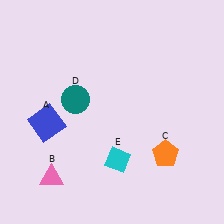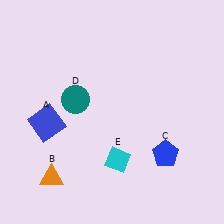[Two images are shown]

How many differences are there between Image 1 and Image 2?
There are 2 differences between the two images.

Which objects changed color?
B changed from pink to orange. C changed from orange to blue.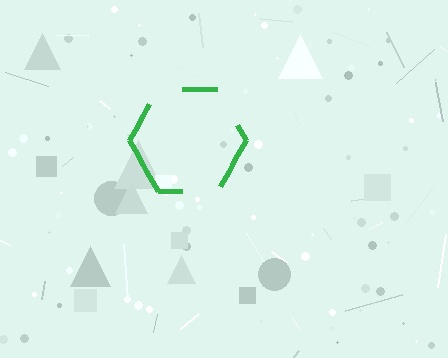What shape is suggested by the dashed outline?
The dashed outline suggests a hexagon.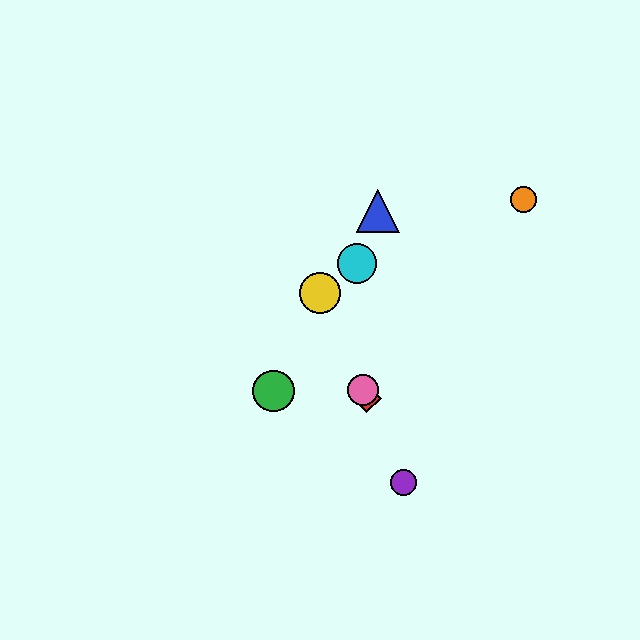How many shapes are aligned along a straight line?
4 shapes (the red diamond, the yellow circle, the purple circle, the pink circle) are aligned along a straight line.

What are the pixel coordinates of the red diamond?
The red diamond is at (367, 399).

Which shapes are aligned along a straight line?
The red diamond, the yellow circle, the purple circle, the pink circle are aligned along a straight line.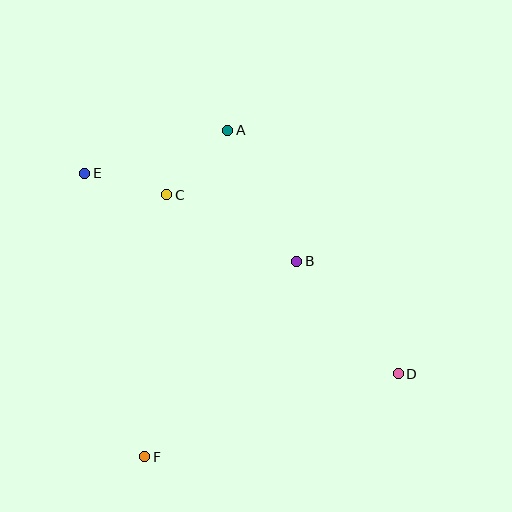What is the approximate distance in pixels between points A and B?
The distance between A and B is approximately 148 pixels.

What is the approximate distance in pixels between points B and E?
The distance between B and E is approximately 229 pixels.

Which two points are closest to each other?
Points C and E are closest to each other.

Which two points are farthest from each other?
Points D and E are farthest from each other.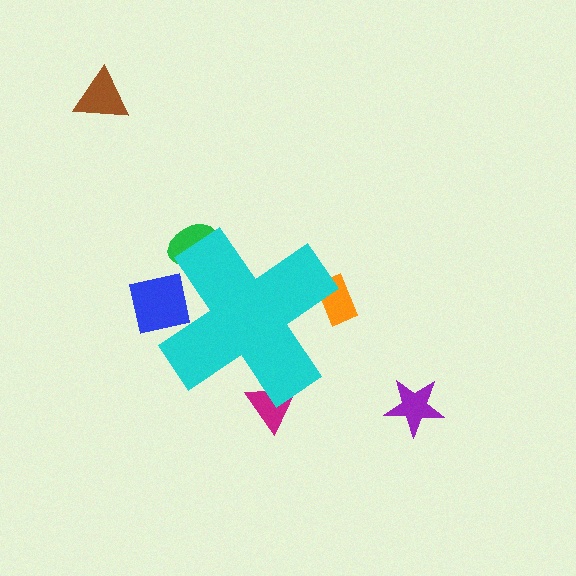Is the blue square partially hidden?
Yes, the blue square is partially hidden behind the cyan cross.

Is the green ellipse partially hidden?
Yes, the green ellipse is partially hidden behind the cyan cross.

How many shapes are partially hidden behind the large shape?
4 shapes are partially hidden.